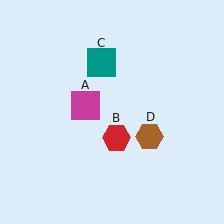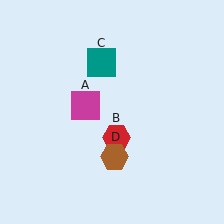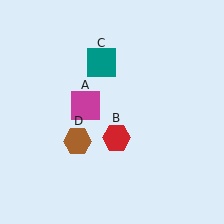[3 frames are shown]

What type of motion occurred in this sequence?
The brown hexagon (object D) rotated clockwise around the center of the scene.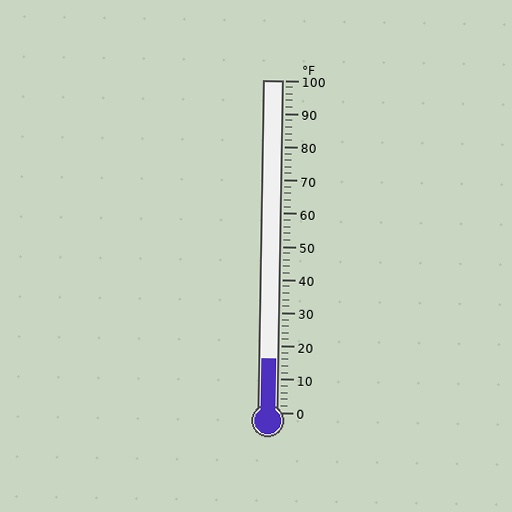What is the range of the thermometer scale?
The thermometer scale ranges from 0°F to 100°F.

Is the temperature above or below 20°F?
The temperature is below 20°F.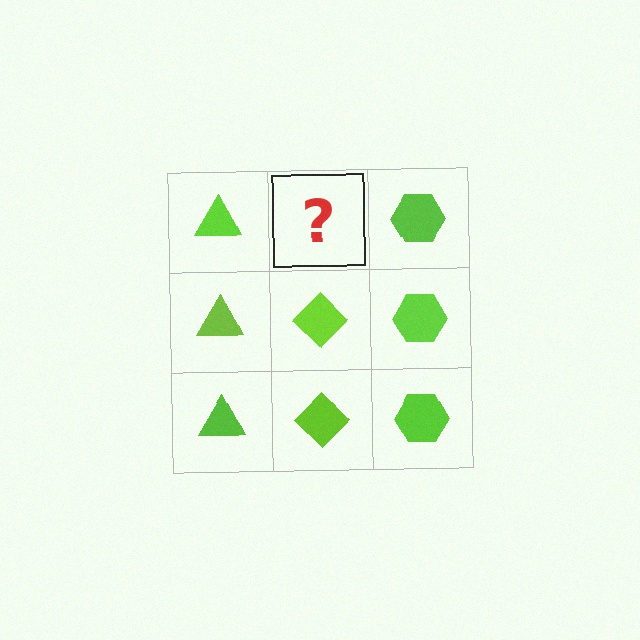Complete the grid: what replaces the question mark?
The question mark should be replaced with a lime diamond.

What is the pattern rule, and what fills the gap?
The rule is that each column has a consistent shape. The gap should be filled with a lime diamond.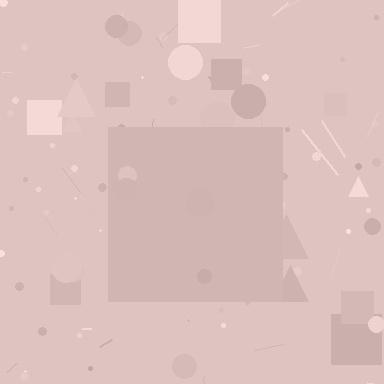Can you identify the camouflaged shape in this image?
The camouflaged shape is a square.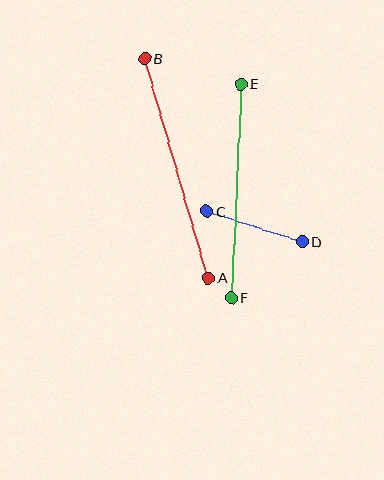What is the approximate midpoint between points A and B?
The midpoint is at approximately (177, 168) pixels.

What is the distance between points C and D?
The distance is approximately 100 pixels.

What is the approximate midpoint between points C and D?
The midpoint is at approximately (254, 227) pixels.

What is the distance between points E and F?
The distance is approximately 214 pixels.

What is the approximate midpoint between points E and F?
The midpoint is at approximately (236, 191) pixels.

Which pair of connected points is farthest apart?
Points A and B are farthest apart.